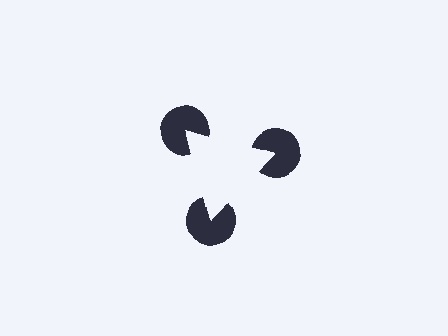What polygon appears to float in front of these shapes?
An illusory triangle — its edges are inferred from the aligned wedge cuts in the pac-man discs, not physically drawn.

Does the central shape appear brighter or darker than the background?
It typically appears slightly brighter than the background, even though no actual brightness change is drawn.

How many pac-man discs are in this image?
There are 3 — one at each vertex of the illusory triangle.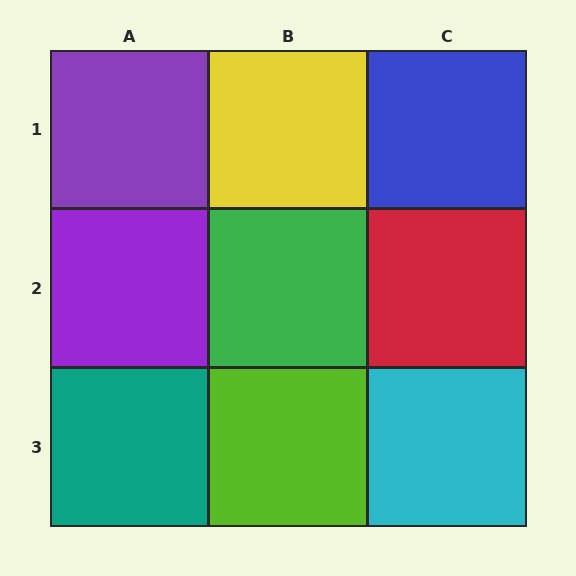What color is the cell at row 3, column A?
Teal.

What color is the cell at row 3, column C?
Cyan.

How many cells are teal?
1 cell is teal.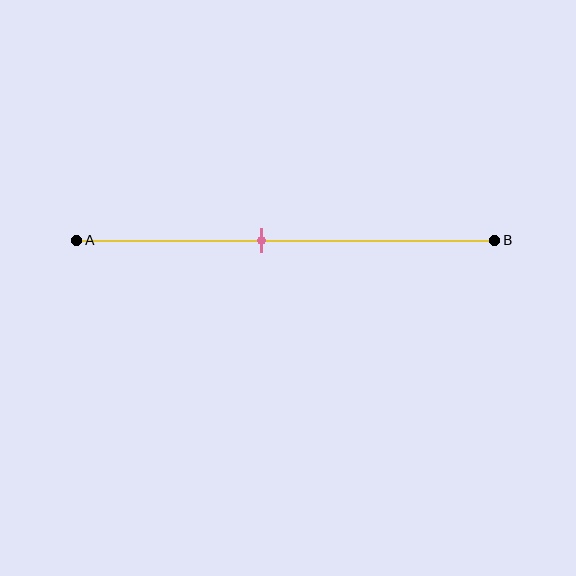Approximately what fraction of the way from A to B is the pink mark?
The pink mark is approximately 45% of the way from A to B.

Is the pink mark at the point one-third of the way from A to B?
No, the mark is at about 45% from A, not at the 33% one-third point.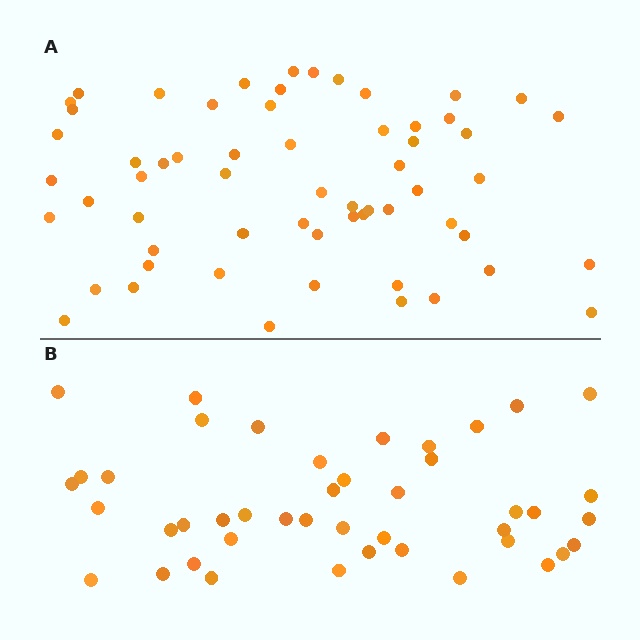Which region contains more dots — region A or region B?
Region A (the top region) has more dots.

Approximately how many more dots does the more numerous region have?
Region A has approximately 15 more dots than region B.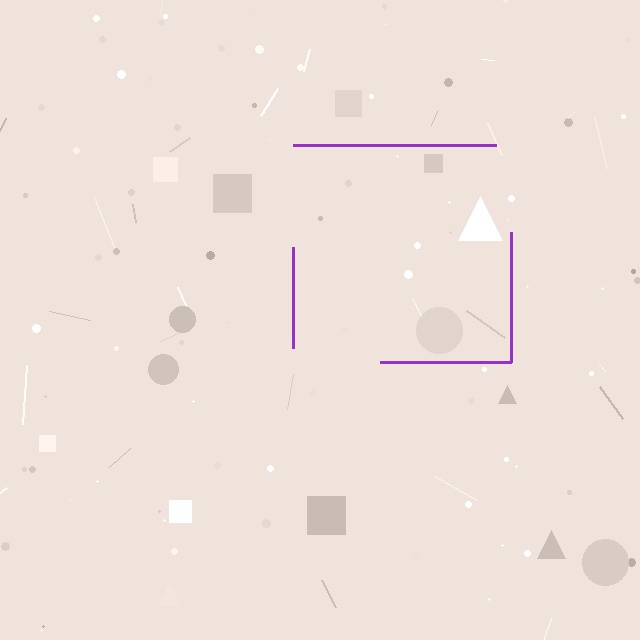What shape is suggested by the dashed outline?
The dashed outline suggests a square.